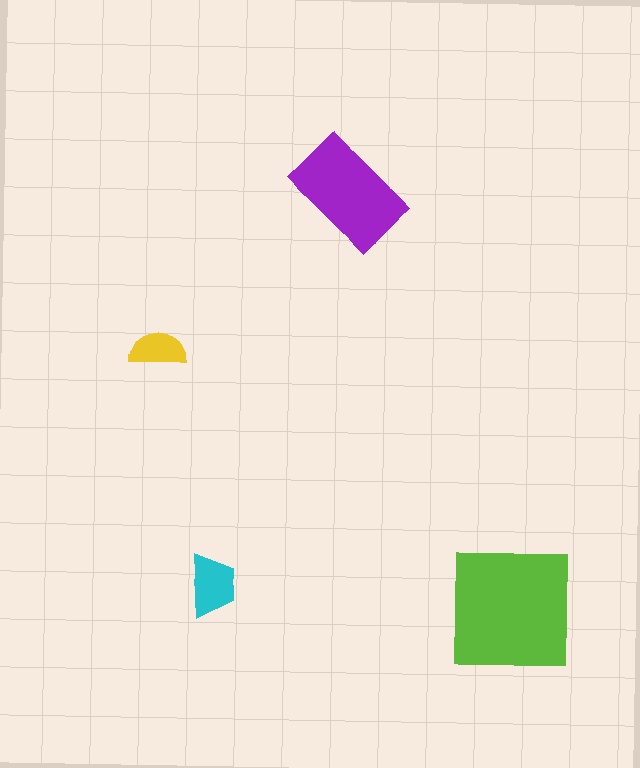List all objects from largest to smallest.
The lime square, the purple rectangle, the cyan trapezoid, the yellow semicircle.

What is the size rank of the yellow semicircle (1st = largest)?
4th.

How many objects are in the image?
There are 4 objects in the image.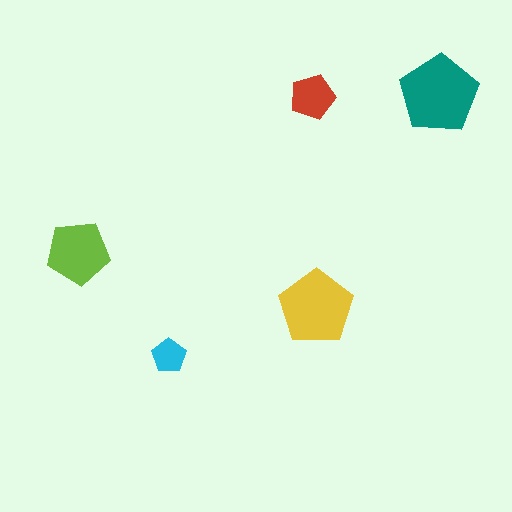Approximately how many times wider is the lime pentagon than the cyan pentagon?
About 2 times wider.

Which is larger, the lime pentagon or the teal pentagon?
The teal one.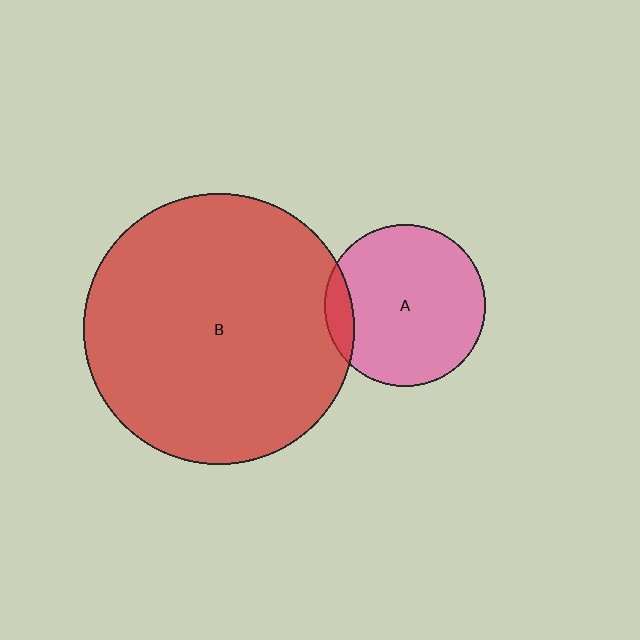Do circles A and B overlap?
Yes.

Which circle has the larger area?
Circle B (red).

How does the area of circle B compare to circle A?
Approximately 2.8 times.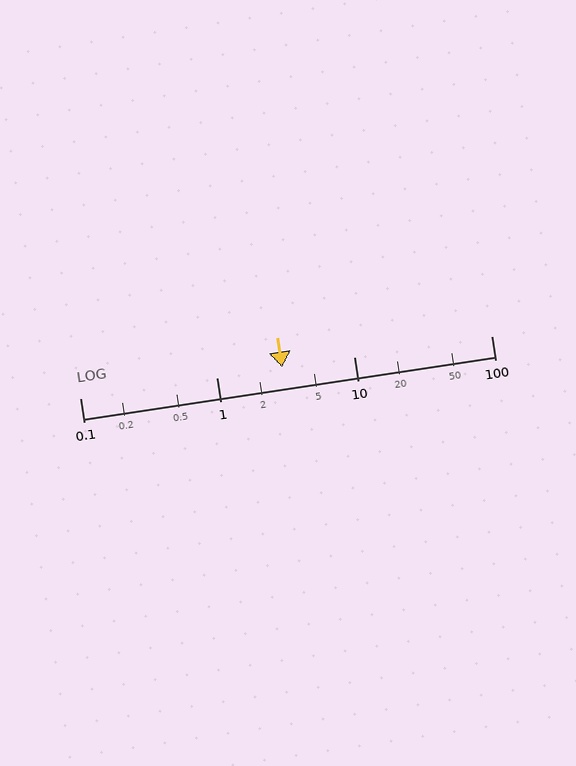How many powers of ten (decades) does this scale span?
The scale spans 3 decades, from 0.1 to 100.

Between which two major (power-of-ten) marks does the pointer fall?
The pointer is between 1 and 10.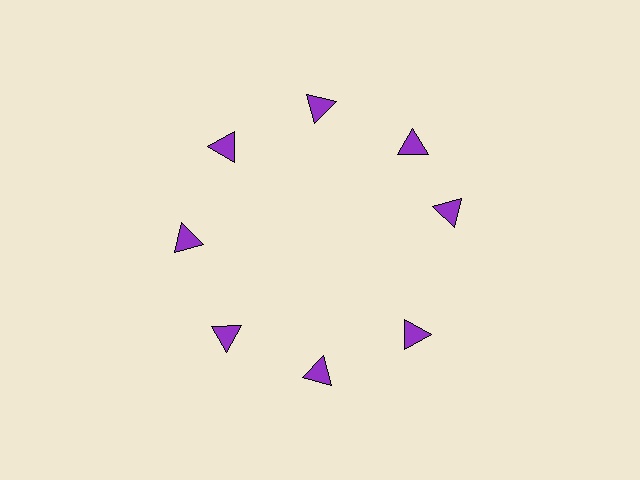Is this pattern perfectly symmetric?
No. The 8 purple triangles are arranged in a ring, but one element near the 3 o'clock position is rotated out of alignment along the ring, breaking the 8-fold rotational symmetry.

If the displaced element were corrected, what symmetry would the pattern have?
It would have 8-fold rotational symmetry — the pattern would map onto itself every 45 degrees.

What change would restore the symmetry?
The symmetry would be restored by rotating it back into even spacing with its neighbors so that all 8 triangles sit at equal angles and equal distance from the center.